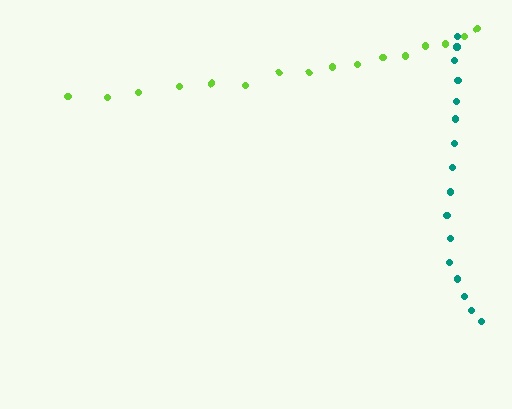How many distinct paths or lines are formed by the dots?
There are 2 distinct paths.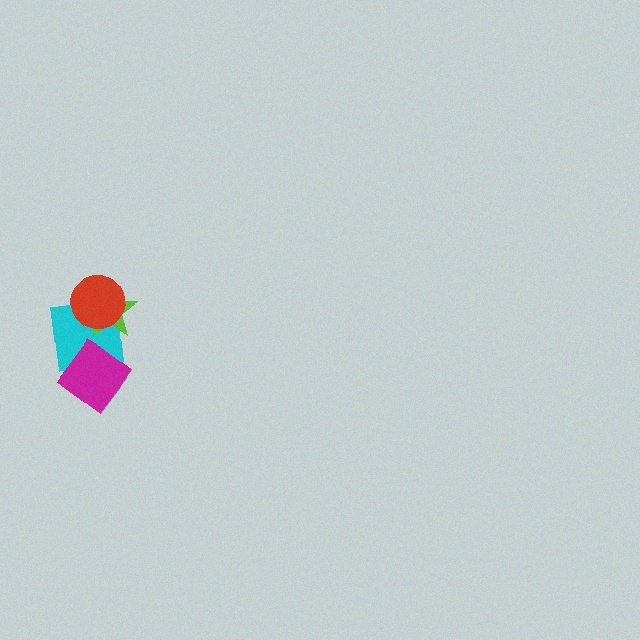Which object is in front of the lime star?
The red circle is in front of the lime star.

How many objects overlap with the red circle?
2 objects overlap with the red circle.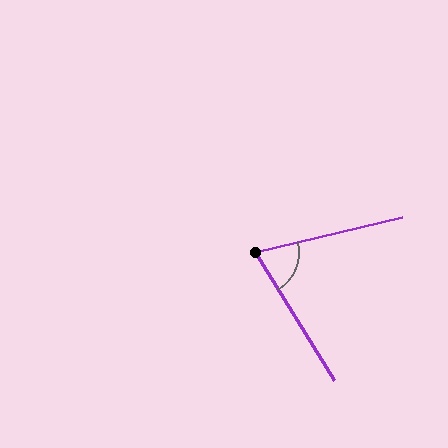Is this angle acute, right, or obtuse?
It is acute.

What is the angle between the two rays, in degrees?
Approximately 72 degrees.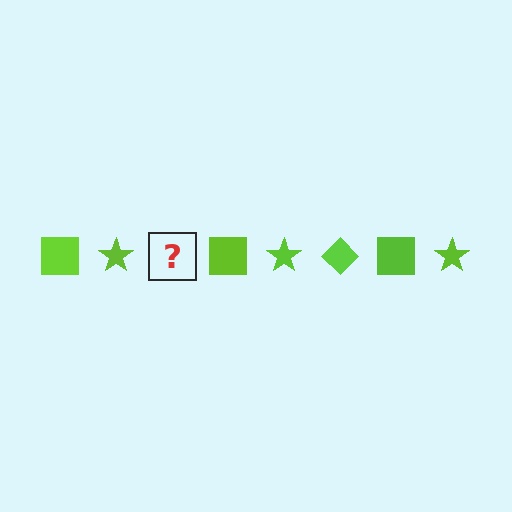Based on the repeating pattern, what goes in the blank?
The blank should be a lime diamond.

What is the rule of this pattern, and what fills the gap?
The rule is that the pattern cycles through square, star, diamond shapes in lime. The gap should be filled with a lime diamond.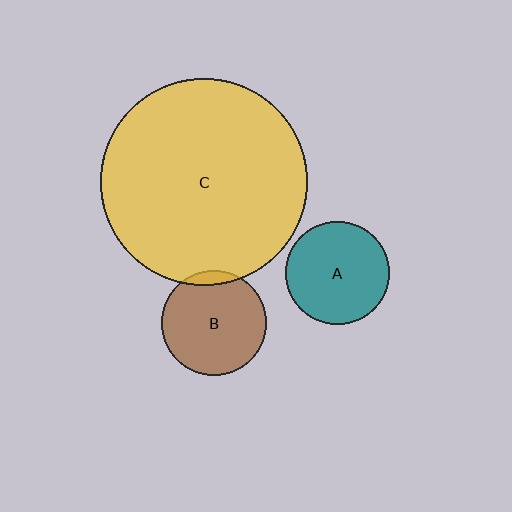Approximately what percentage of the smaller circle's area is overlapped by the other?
Approximately 5%.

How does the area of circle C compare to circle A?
Approximately 4.0 times.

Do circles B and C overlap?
Yes.